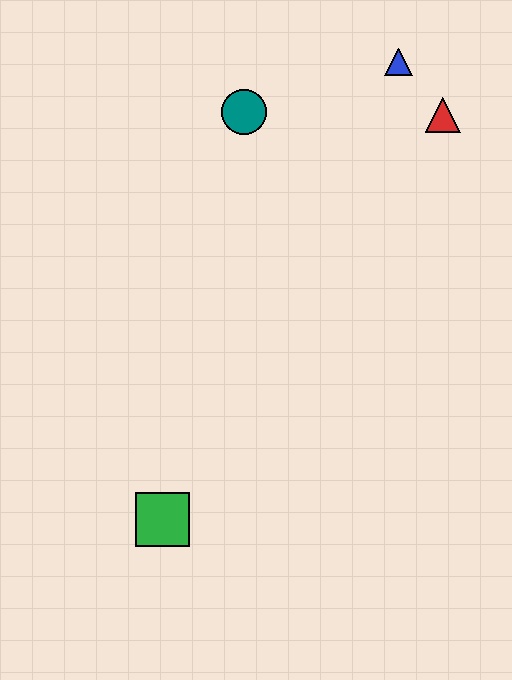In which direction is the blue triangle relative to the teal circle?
The blue triangle is to the right of the teal circle.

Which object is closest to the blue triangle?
The red triangle is closest to the blue triangle.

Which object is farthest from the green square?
The blue triangle is farthest from the green square.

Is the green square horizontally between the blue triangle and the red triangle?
No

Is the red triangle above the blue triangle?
No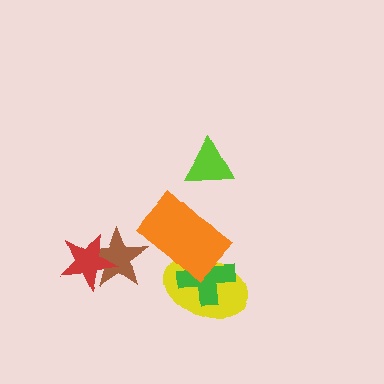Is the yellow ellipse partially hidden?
Yes, it is partially covered by another shape.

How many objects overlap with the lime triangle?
0 objects overlap with the lime triangle.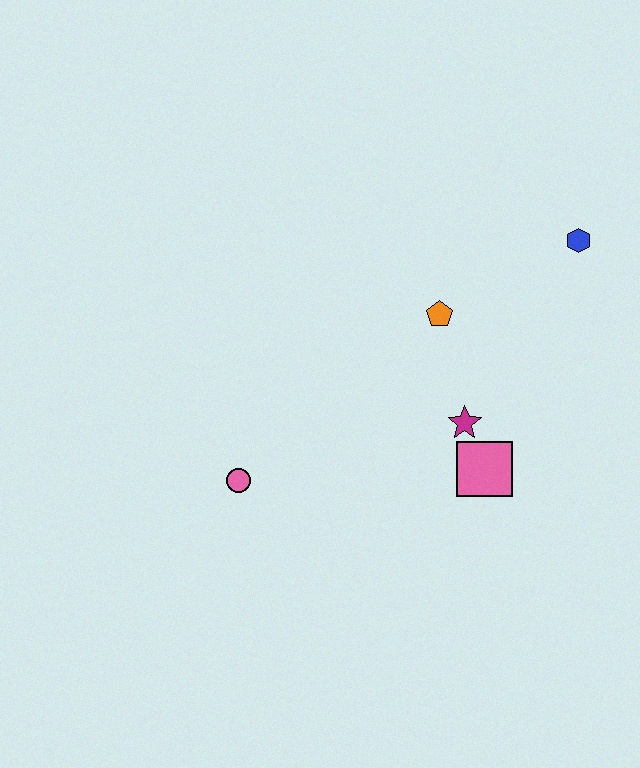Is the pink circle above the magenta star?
No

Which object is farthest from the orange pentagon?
The pink circle is farthest from the orange pentagon.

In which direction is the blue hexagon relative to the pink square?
The blue hexagon is above the pink square.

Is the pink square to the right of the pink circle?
Yes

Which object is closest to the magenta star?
The pink square is closest to the magenta star.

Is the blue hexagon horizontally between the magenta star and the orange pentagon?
No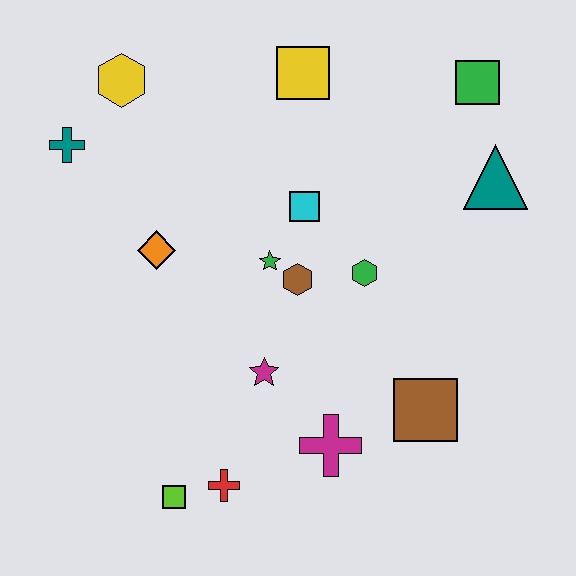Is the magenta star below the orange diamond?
Yes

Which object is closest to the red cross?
The lime square is closest to the red cross.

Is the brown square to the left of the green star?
No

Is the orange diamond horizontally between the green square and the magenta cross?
No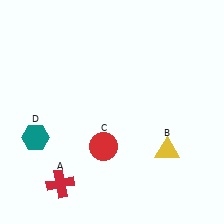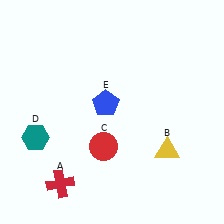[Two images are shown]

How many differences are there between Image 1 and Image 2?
There is 1 difference between the two images.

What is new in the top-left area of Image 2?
A blue pentagon (E) was added in the top-left area of Image 2.